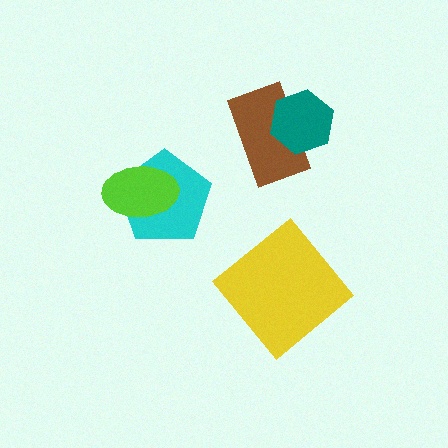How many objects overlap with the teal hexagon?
1 object overlaps with the teal hexagon.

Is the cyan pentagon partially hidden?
Yes, it is partially covered by another shape.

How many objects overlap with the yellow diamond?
0 objects overlap with the yellow diamond.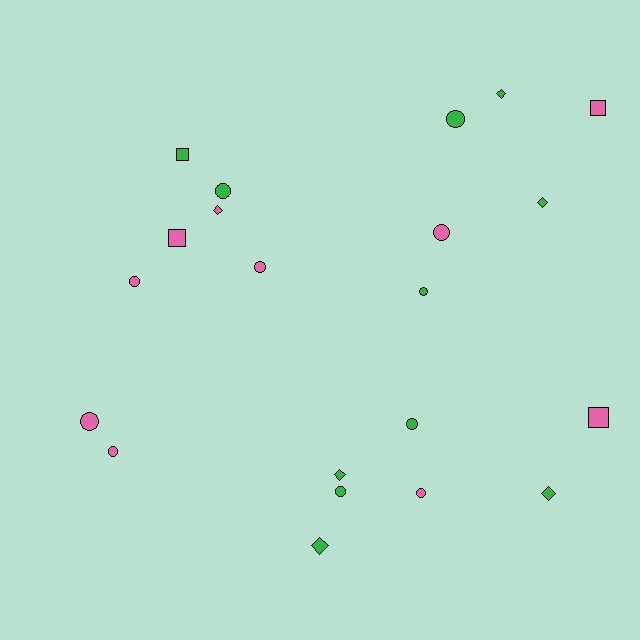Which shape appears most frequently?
Circle, with 11 objects.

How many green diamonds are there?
There are 5 green diamonds.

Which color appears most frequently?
Green, with 11 objects.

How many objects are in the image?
There are 21 objects.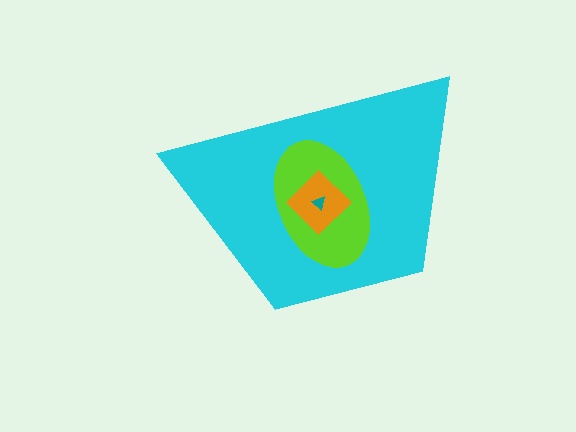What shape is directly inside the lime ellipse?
The orange diamond.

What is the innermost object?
The teal triangle.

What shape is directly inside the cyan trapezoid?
The lime ellipse.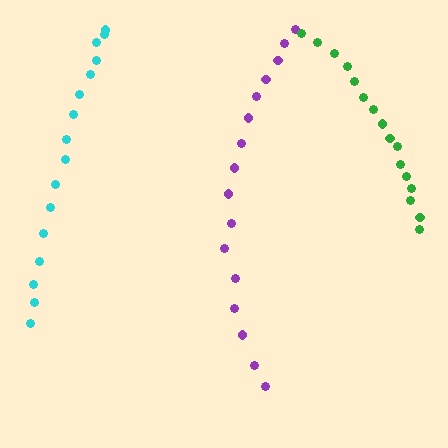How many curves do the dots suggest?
There are 3 distinct paths.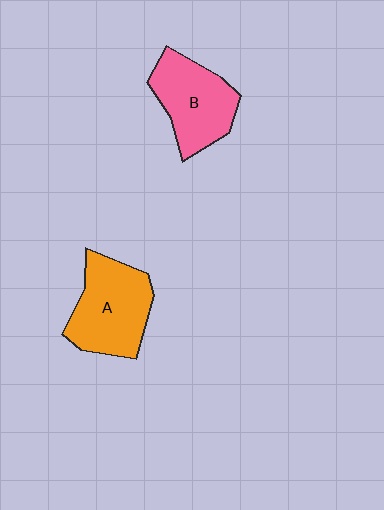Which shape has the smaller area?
Shape B (pink).